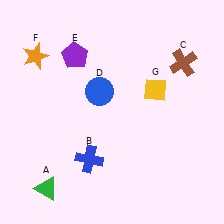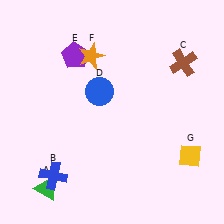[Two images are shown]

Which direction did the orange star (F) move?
The orange star (F) moved right.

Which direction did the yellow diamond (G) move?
The yellow diamond (G) moved down.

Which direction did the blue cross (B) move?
The blue cross (B) moved left.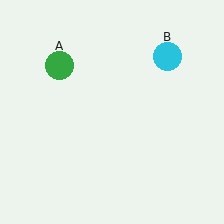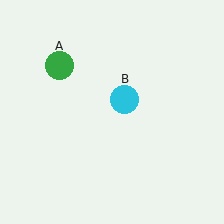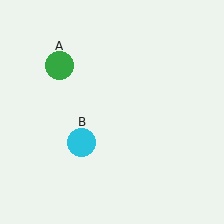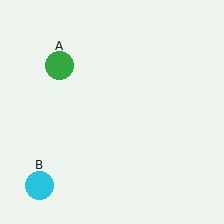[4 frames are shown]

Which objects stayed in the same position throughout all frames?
Green circle (object A) remained stationary.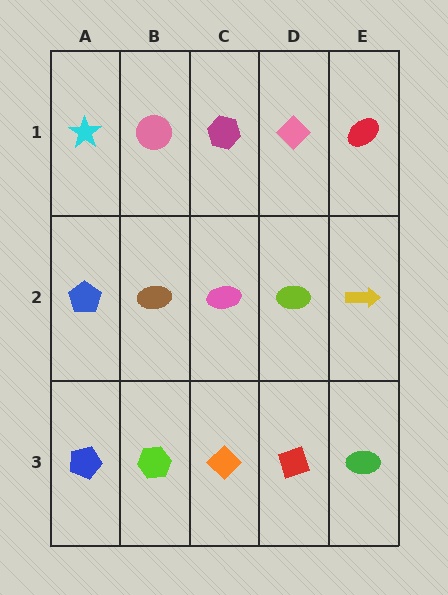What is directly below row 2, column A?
A blue pentagon.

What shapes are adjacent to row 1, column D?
A lime ellipse (row 2, column D), a magenta hexagon (row 1, column C), a red ellipse (row 1, column E).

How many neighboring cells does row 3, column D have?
3.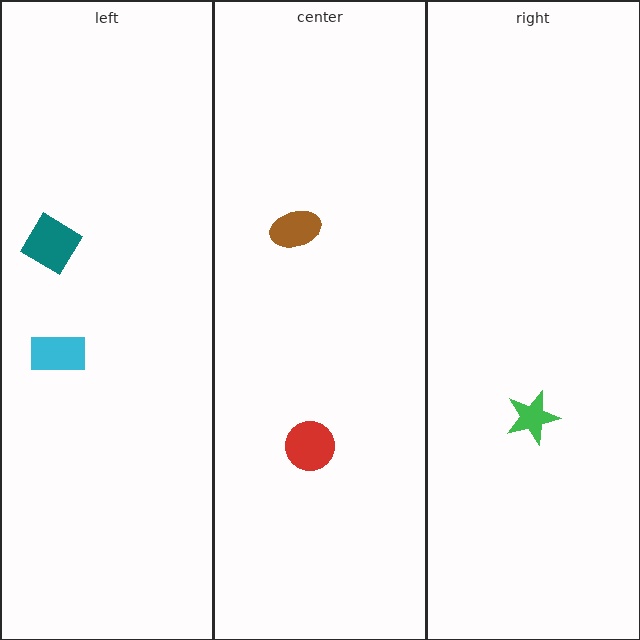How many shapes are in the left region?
2.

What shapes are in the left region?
The cyan rectangle, the teal diamond.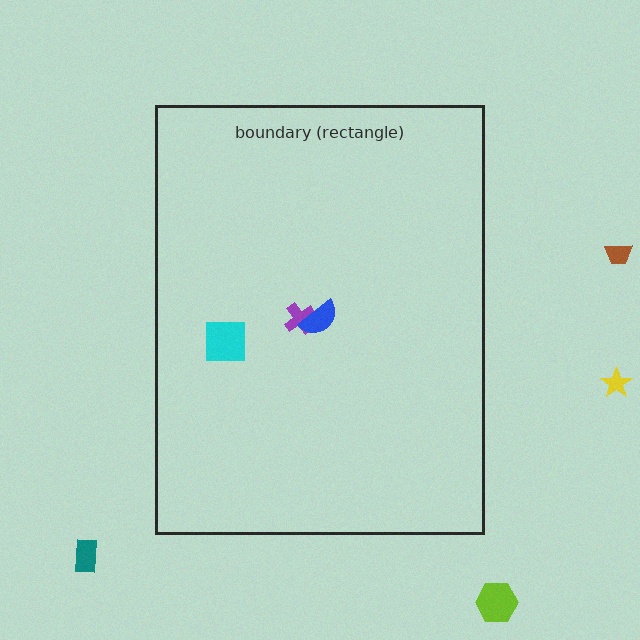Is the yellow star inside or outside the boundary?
Outside.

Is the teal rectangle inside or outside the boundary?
Outside.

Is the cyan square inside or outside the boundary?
Inside.